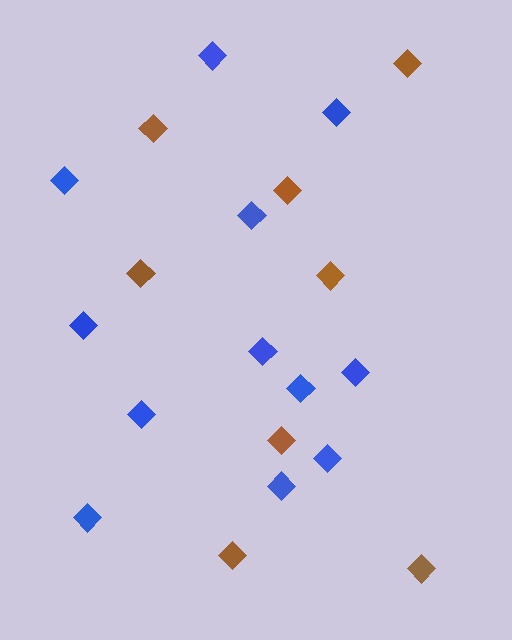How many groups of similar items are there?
There are 2 groups: one group of brown diamonds (8) and one group of blue diamonds (12).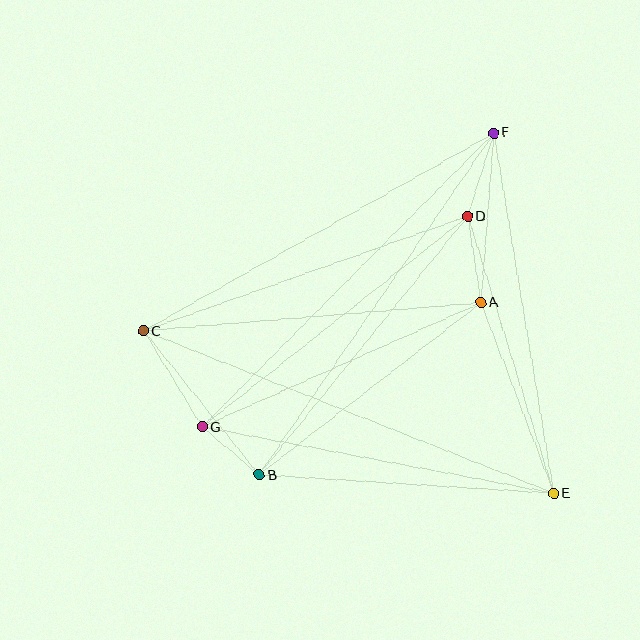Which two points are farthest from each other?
Points C and E are farthest from each other.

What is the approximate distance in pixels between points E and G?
The distance between E and G is approximately 358 pixels.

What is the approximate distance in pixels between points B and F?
The distance between B and F is approximately 415 pixels.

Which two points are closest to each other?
Points B and G are closest to each other.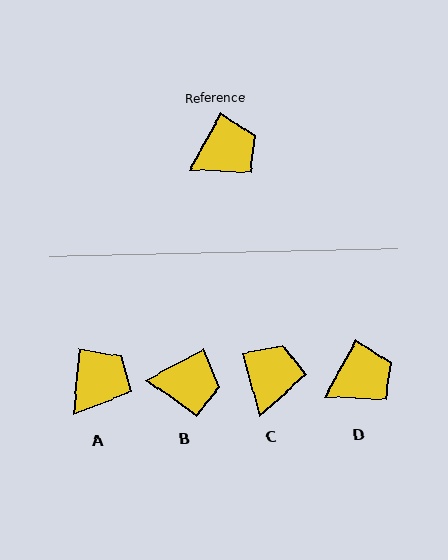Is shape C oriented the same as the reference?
No, it is off by about 45 degrees.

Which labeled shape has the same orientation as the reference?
D.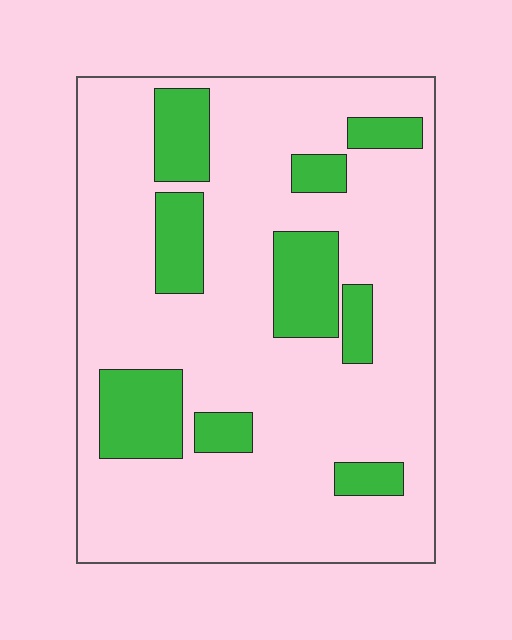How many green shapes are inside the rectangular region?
9.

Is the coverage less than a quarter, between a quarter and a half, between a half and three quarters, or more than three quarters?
Less than a quarter.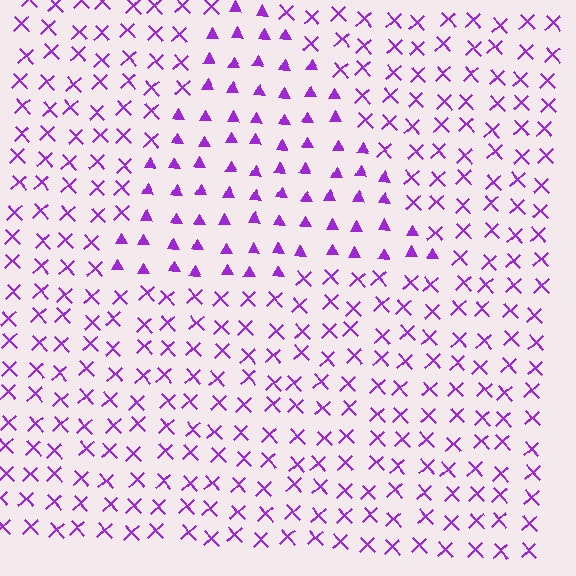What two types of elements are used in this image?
The image uses triangles inside the triangle region and X marks outside it.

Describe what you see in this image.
The image is filled with small purple elements arranged in a uniform grid. A triangle-shaped region contains triangles, while the surrounding area contains X marks. The boundary is defined purely by the change in element shape.